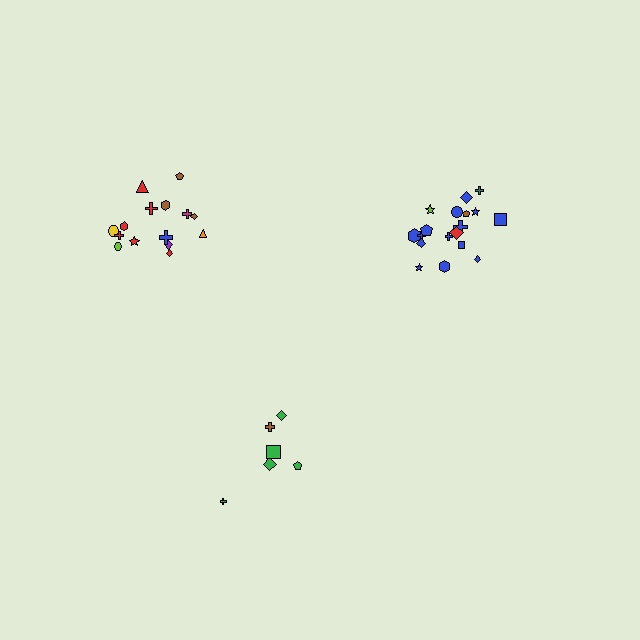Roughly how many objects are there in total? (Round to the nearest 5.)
Roughly 40 objects in total.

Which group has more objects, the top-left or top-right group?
The top-right group.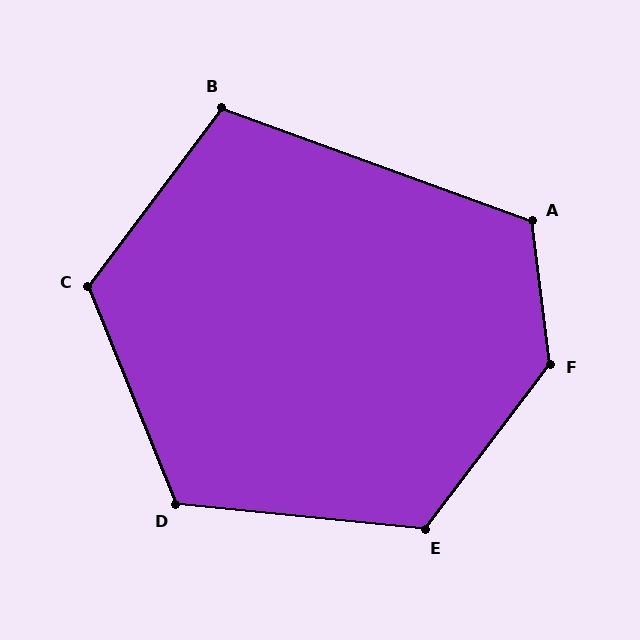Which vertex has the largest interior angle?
F, at approximately 136 degrees.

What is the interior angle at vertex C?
Approximately 122 degrees (obtuse).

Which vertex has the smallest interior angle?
B, at approximately 107 degrees.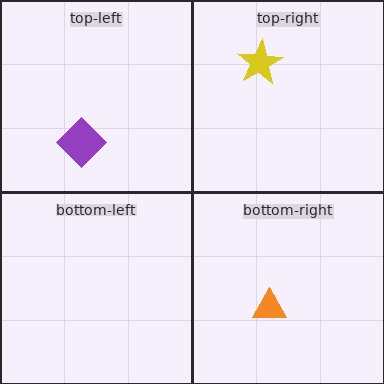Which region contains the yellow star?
The top-right region.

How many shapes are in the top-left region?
1.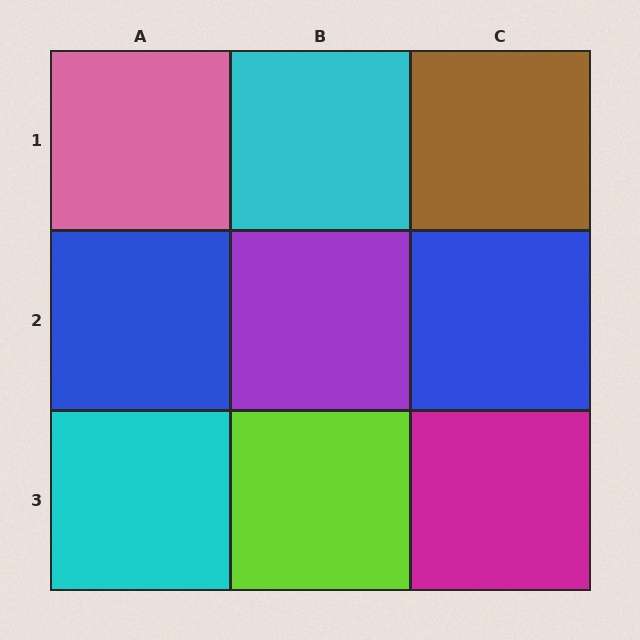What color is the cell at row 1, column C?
Brown.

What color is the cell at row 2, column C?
Blue.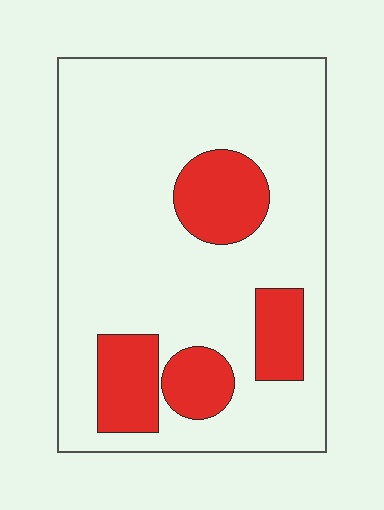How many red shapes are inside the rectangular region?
4.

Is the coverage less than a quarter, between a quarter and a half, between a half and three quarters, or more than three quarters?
Less than a quarter.